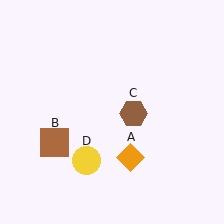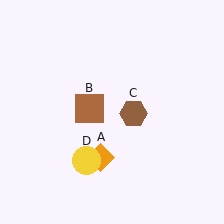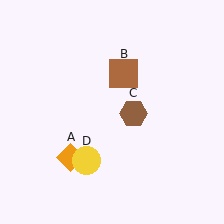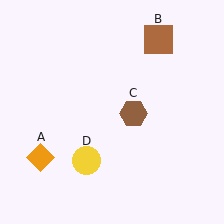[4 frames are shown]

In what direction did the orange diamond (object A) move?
The orange diamond (object A) moved left.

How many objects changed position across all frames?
2 objects changed position: orange diamond (object A), brown square (object B).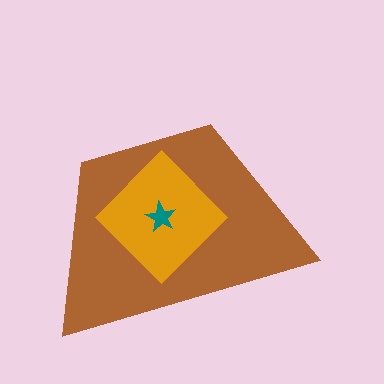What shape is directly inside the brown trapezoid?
The orange diamond.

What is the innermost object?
The teal star.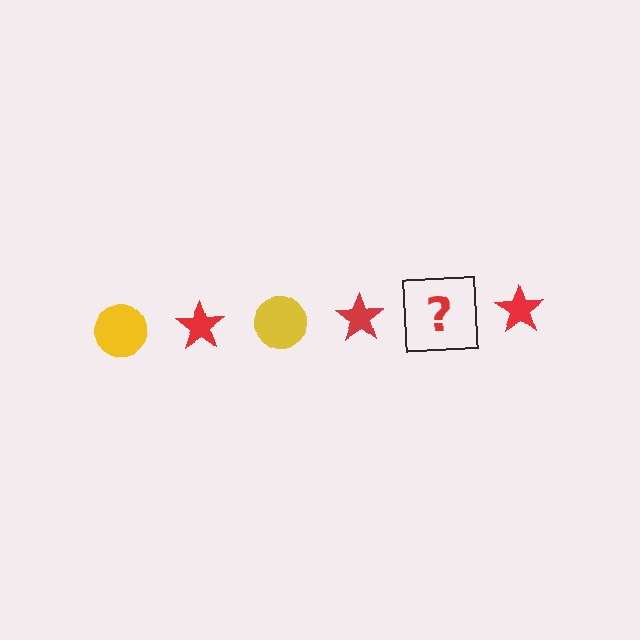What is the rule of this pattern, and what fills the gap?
The rule is that the pattern alternates between yellow circle and red star. The gap should be filled with a yellow circle.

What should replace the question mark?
The question mark should be replaced with a yellow circle.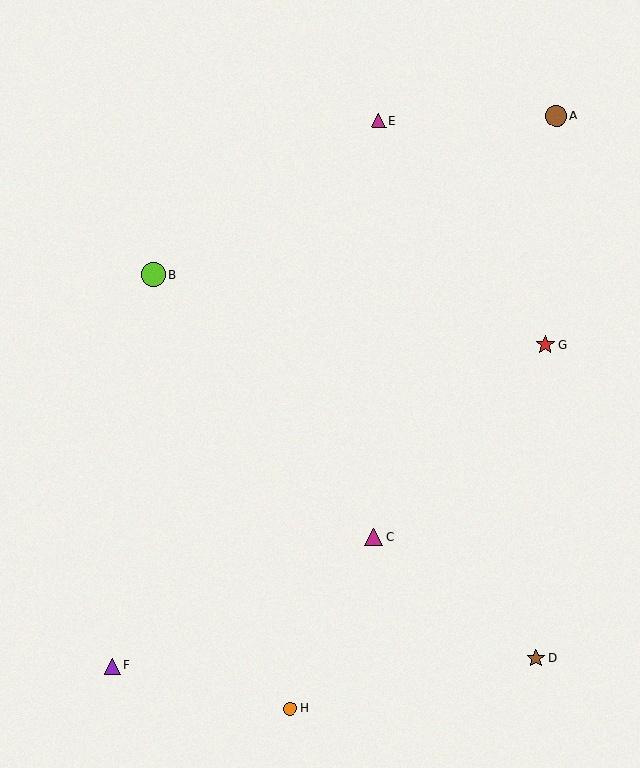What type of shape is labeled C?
Shape C is a magenta triangle.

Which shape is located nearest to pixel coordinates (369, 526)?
The magenta triangle (labeled C) at (373, 537) is nearest to that location.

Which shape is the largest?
The lime circle (labeled B) is the largest.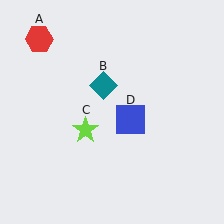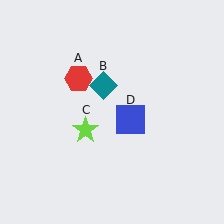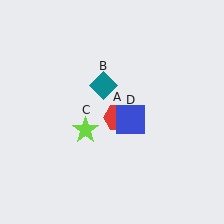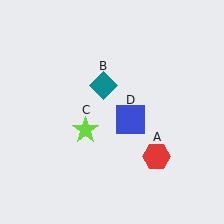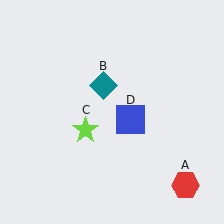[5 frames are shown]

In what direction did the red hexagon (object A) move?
The red hexagon (object A) moved down and to the right.